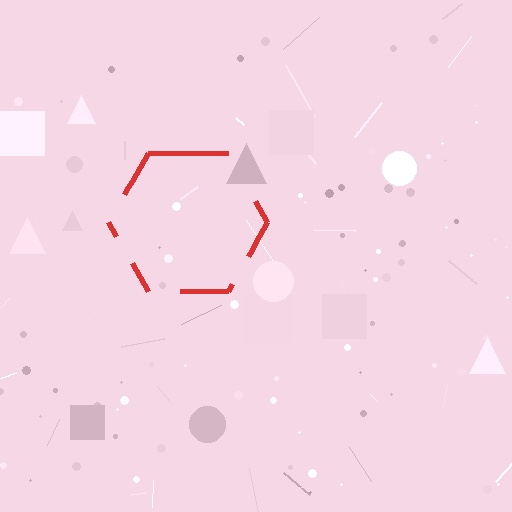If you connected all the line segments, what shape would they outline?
They would outline a hexagon.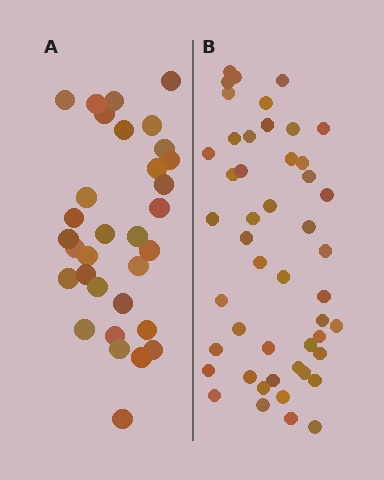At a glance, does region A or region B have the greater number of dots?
Region B (the right region) has more dots.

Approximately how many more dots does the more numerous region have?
Region B has approximately 15 more dots than region A.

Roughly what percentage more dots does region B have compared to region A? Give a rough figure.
About 50% more.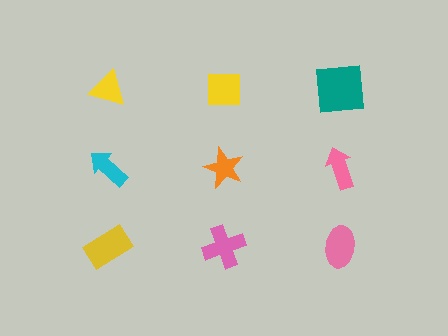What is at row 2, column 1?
A cyan arrow.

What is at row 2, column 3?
A pink arrow.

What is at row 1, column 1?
A yellow triangle.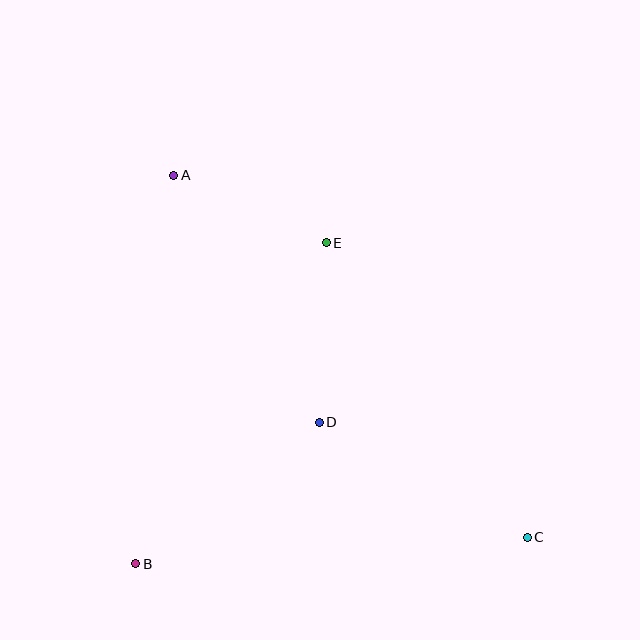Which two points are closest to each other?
Points A and E are closest to each other.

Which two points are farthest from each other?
Points A and C are farthest from each other.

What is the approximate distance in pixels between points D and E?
The distance between D and E is approximately 180 pixels.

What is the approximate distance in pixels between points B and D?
The distance between B and D is approximately 232 pixels.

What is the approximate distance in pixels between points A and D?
The distance between A and D is approximately 287 pixels.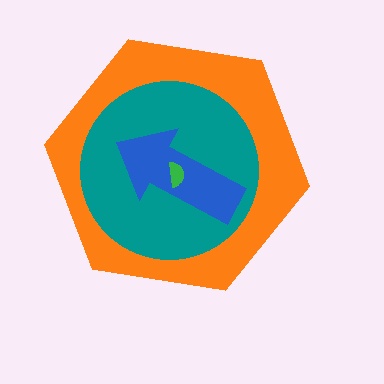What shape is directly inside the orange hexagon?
The teal circle.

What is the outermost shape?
The orange hexagon.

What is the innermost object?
The green semicircle.